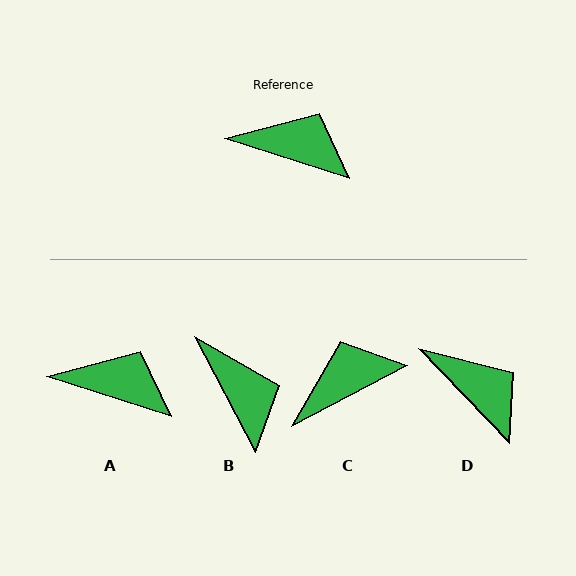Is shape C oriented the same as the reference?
No, it is off by about 45 degrees.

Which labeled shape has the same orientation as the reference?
A.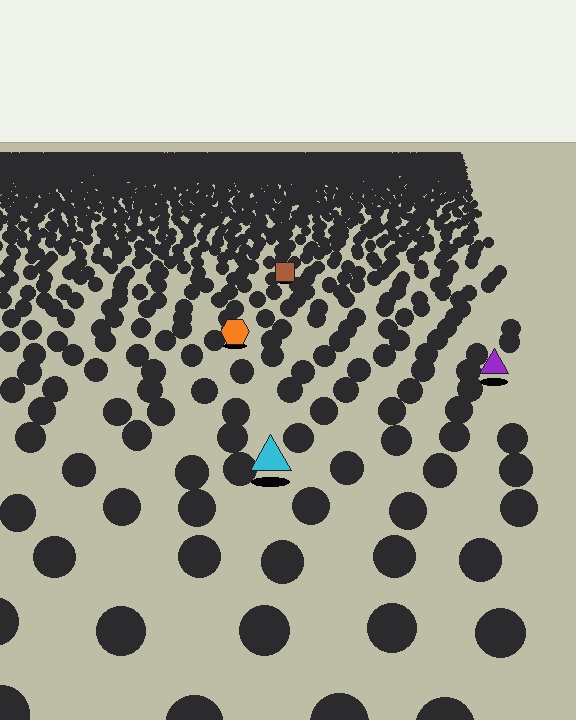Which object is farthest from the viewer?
The brown square is farthest from the viewer. It appears smaller and the ground texture around it is denser.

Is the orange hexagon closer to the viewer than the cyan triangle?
No. The cyan triangle is closer — you can tell from the texture gradient: the ground texture is coarser near it.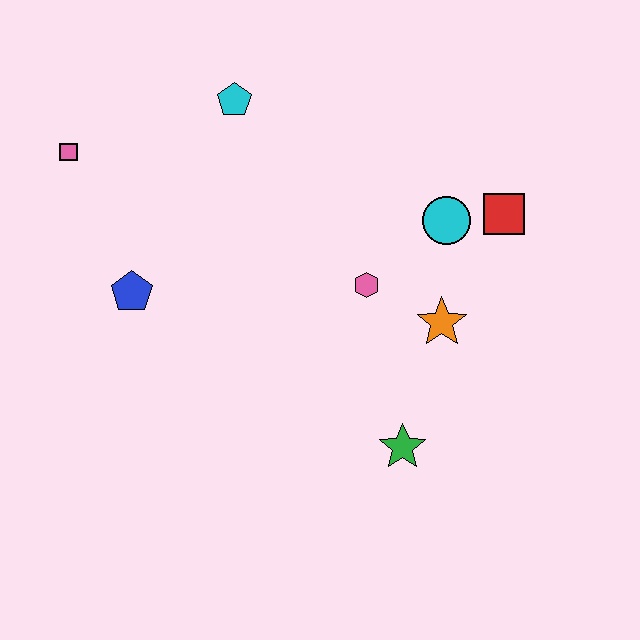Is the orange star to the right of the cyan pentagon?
Yes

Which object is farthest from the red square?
The pink square is farthest from the red square.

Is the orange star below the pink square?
Yes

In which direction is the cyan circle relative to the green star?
The cyan circle is above the green star.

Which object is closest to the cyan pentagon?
The pink square is closest to the cyan pentagon.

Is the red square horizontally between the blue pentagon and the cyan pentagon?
No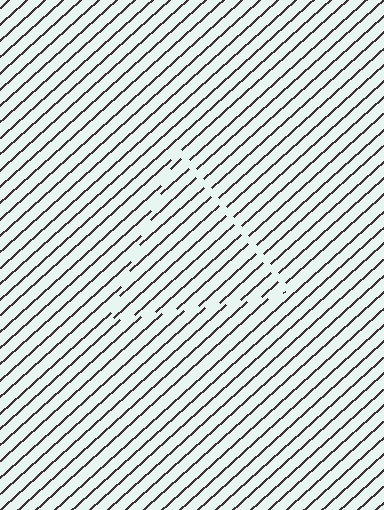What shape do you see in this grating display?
An illusory triangle. The interior of the shape contains the same grating, shifted by half a period — the contour is defined by the phase discontinuity where line-ends from the inner and outer gratings abut.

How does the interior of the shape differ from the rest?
The interior of the shape contains the same grating, shifted by half a period — the contour is defined by the phase discontinuity where line-ends from the inner and outer gratings abut.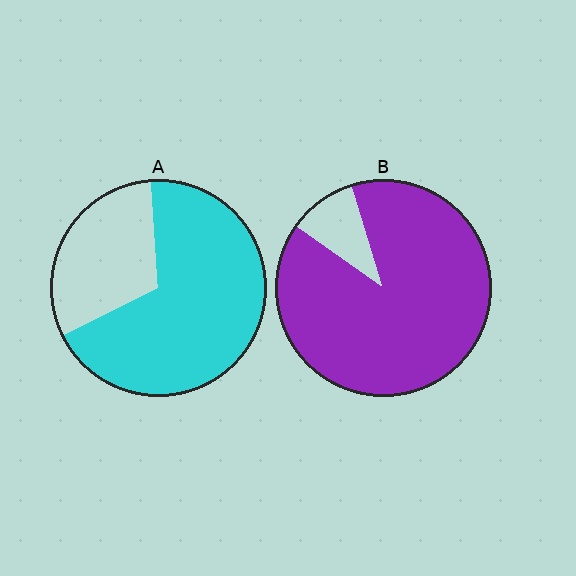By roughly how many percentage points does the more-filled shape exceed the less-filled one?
By roughly 20 percentage points (B over A).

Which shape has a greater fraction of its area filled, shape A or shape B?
Shape B.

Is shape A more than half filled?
Yes.